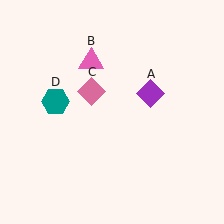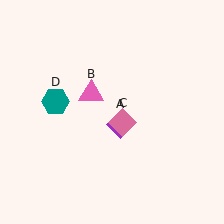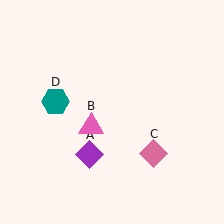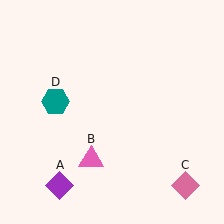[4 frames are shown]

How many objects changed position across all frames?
3 objects changed position: purple diamond (object A), pink triangle (object B), pink diamond (object C).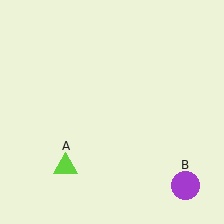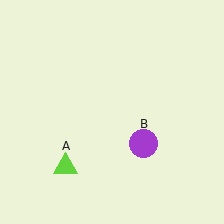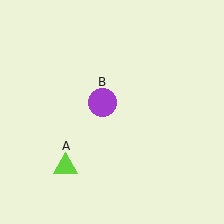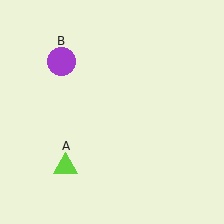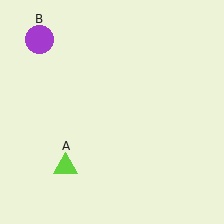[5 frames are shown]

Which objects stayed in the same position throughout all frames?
Lime triangle (object A) remained stationary.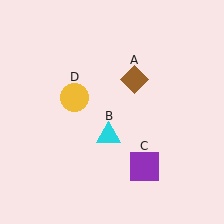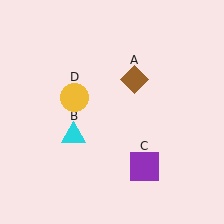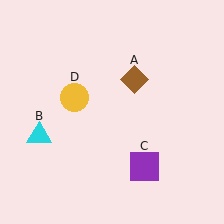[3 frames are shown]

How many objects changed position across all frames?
1 object changed position: cyan triangle (object B).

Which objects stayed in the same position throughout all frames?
Brown diamond (object A) and purple square (object C) and yellow circle (object D) remained stationary.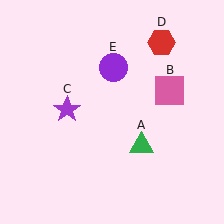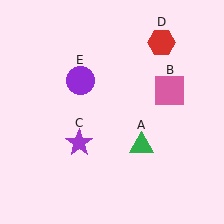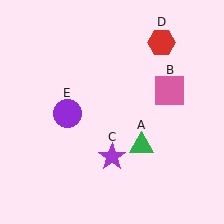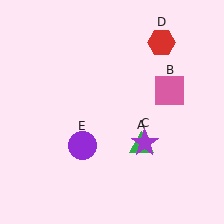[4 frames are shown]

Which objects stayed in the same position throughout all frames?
Green triangle (object A) and pink square (object B) and red hexagon (object D) remained stationary.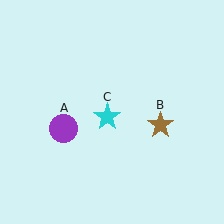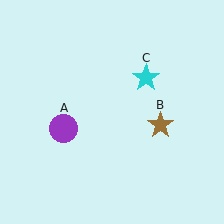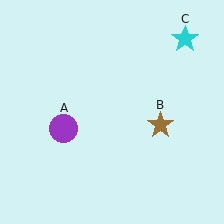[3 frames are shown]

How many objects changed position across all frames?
1 object changed position: cyan star (object C).